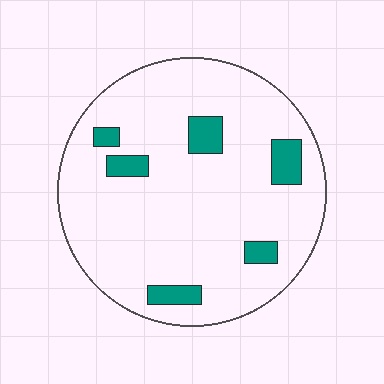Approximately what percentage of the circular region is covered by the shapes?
Approximately 10%.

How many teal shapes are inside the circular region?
6.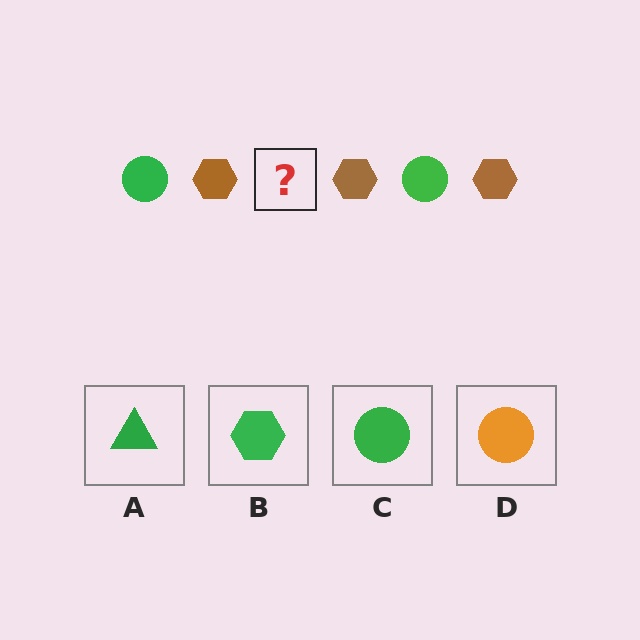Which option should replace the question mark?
Option C.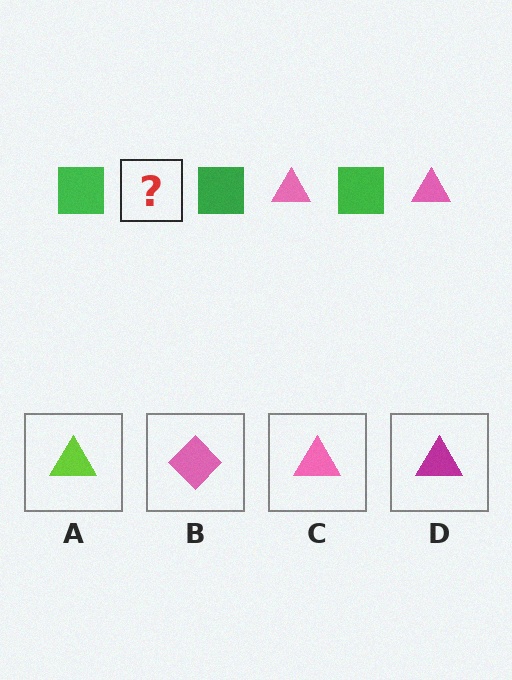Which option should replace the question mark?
Option C.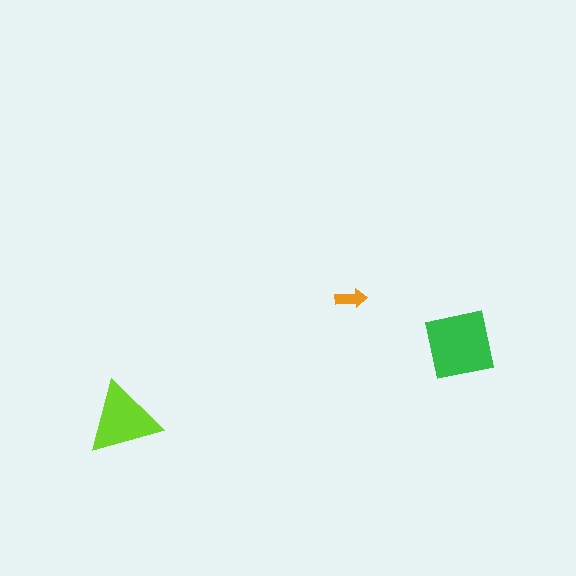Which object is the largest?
The green square.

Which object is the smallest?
The orange arrow.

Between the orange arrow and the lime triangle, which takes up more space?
The lime triangle.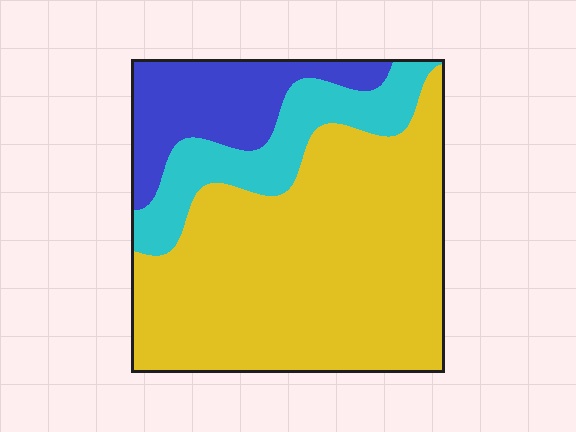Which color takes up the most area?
Yellow, at roughly 65%.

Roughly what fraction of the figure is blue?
Blue takes up about one sixth (1/6) of the figure.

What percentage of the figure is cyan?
Cyan takes up about one sixth (1/6) of the figure.